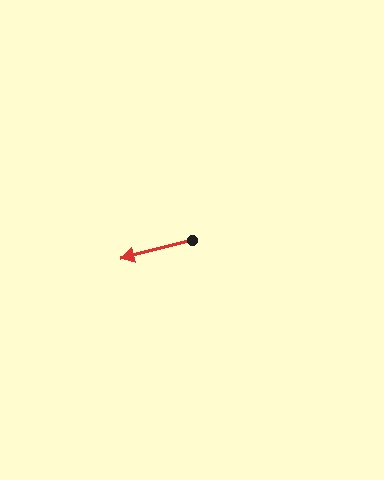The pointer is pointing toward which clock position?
Roughly 9 o'clock.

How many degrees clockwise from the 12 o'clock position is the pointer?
Approximately 256 degrees.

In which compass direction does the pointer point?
West.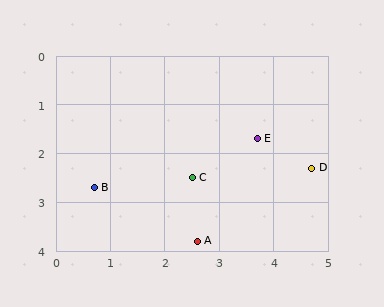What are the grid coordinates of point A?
Point A is at approximately (2.6, 3.8).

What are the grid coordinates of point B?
Point B is at approximately (0.7, 2.7).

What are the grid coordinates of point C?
Point C is at approximately (2.5, 2.5).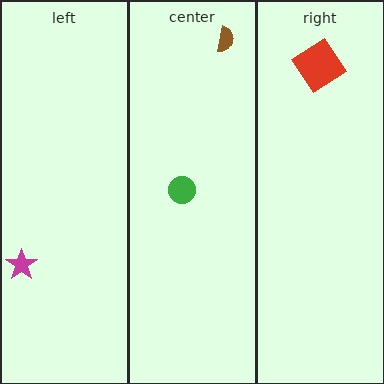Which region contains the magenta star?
The left region.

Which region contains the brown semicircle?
The center region.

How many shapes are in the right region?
1.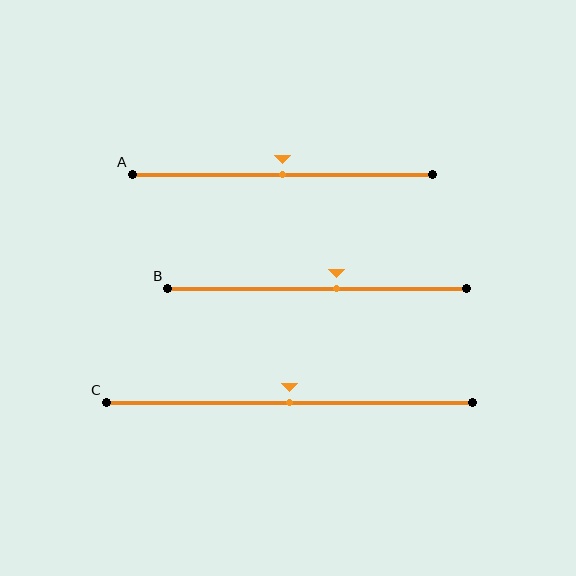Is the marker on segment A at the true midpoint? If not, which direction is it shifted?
Yes, the marker on segment A is at the true midpoint.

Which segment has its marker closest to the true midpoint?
Segment A has its marker closest to the true midpoint.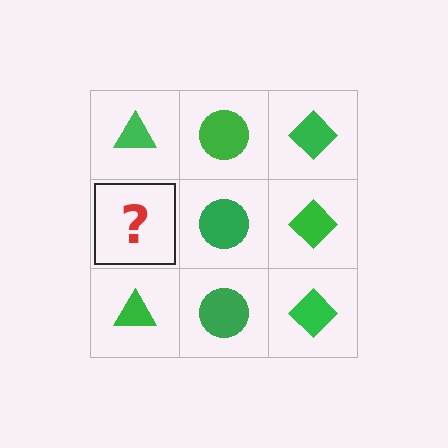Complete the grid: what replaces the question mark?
The question mark should be replaced with a green triangle.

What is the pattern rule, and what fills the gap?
The rule is that each column has a consistent shape. The gap should be filled with a green triangle.